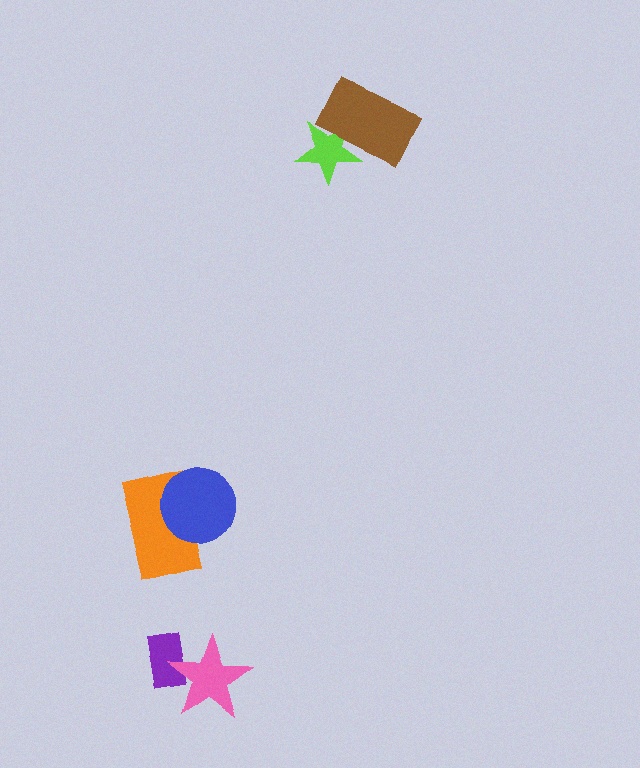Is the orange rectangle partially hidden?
Yes, it is partially covered by another shape.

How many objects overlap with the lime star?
1 object overlaps with the lime star.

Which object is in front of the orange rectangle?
The blue circle is in front of the orange rectangle.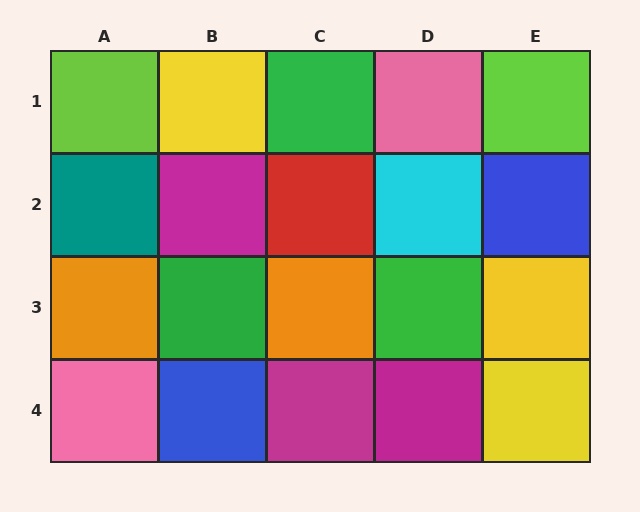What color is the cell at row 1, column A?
Lime.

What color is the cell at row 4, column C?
Magenta.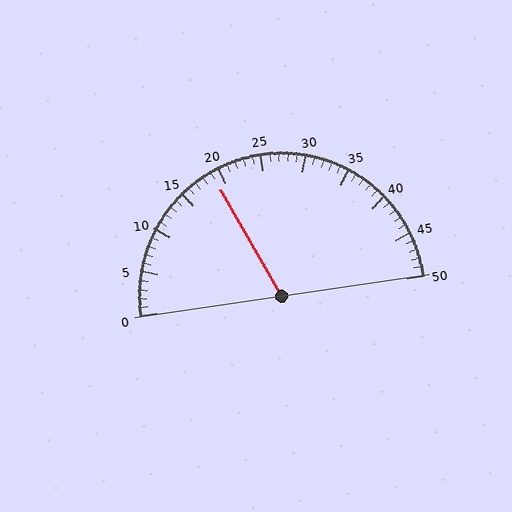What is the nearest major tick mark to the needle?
The nearest major tick mark is 20.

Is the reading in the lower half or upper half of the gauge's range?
The reading is in the lower half of the range (0 to 50).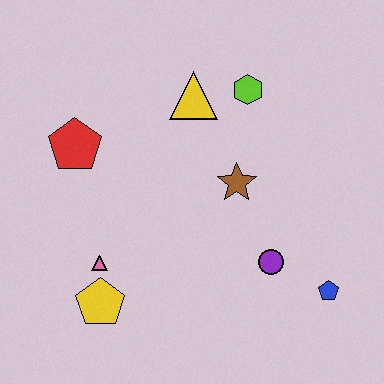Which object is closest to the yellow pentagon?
The pink triangle is closest to the yellow pentagon.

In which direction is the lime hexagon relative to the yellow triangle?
The lime hexagon is to the right of the yellow triangle.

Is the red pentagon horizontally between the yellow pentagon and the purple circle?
No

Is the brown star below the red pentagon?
Yes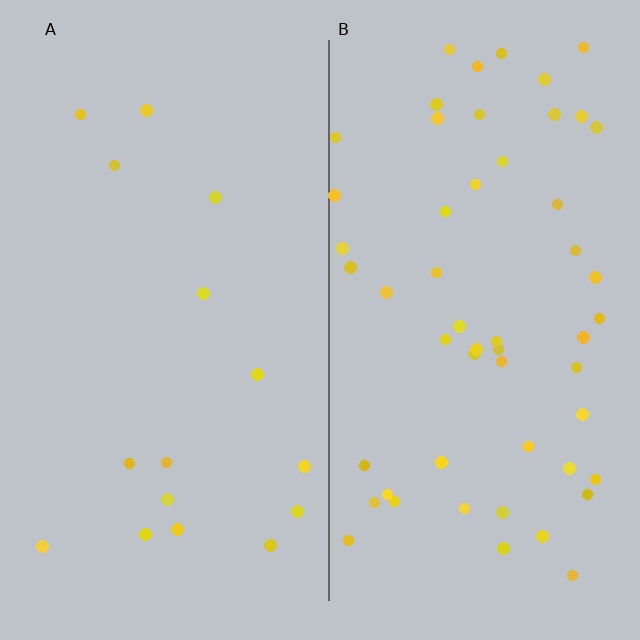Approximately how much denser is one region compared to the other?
Approximately 3.5× — region B over region A.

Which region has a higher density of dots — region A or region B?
B (the right).